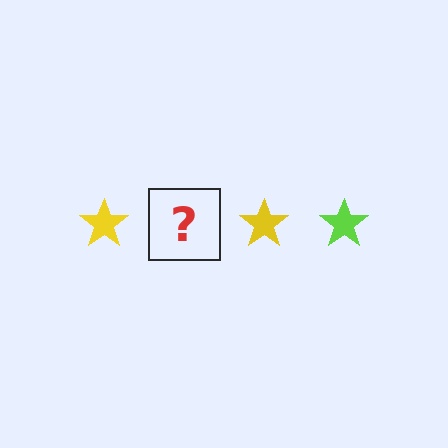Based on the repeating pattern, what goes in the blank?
The blank should be a lime star.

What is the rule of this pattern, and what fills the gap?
The rule is that the pattern cycles through yellow, lime stars. The gap should be filled with a lime star.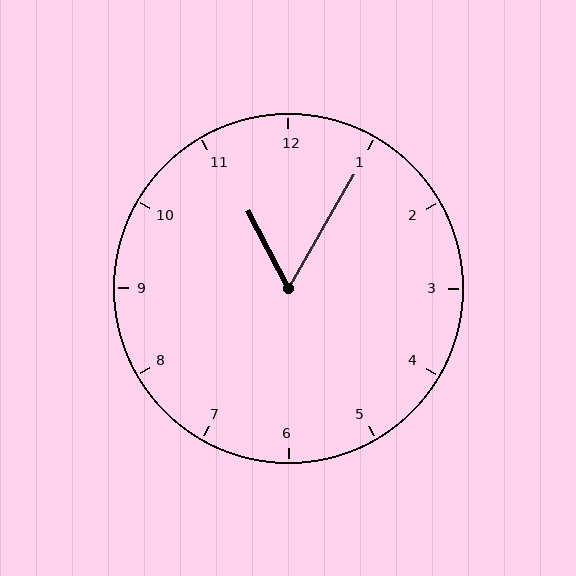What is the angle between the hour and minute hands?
Approximately 58 degrees.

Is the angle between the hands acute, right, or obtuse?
It is acute.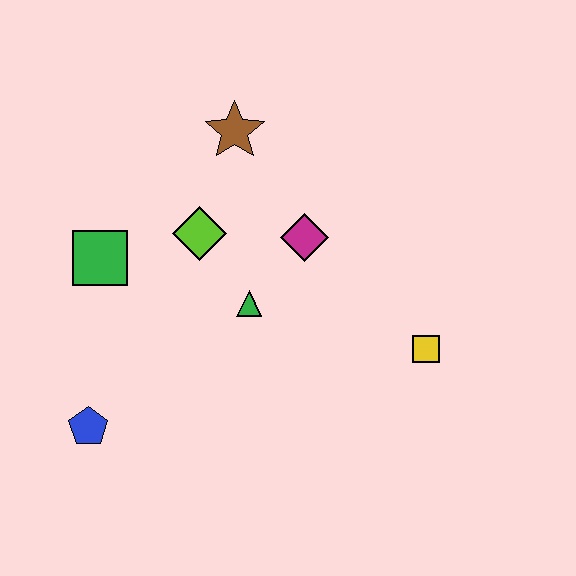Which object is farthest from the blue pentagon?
The yellow square is farthest from the blue pentagon.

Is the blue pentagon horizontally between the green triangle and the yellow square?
No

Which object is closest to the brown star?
The lime diamond is closest to the brown star.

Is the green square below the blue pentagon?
No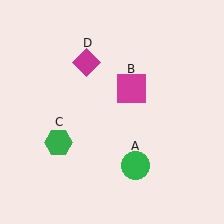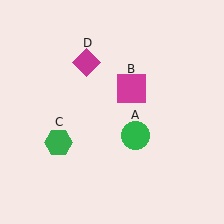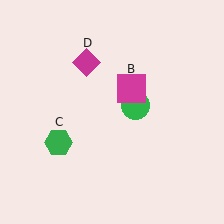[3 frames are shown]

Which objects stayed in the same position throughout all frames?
Magenta square (object B) and green hexagon (object C) and magenta diamond (object D) remained stationary.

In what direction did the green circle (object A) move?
The green circle (object A) moved up.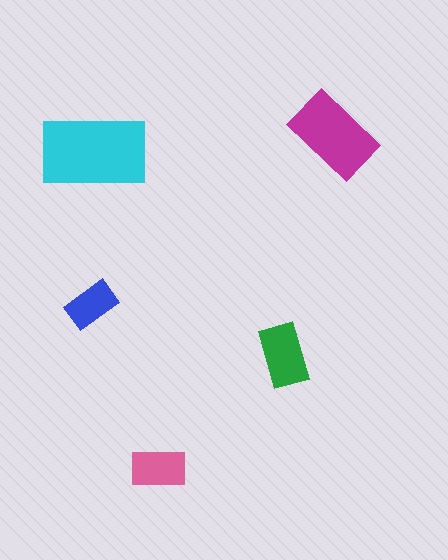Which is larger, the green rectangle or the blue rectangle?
The green one.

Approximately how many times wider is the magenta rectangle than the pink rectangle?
About 1.5 times wider.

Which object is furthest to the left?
The blue rectangle is leftmost.